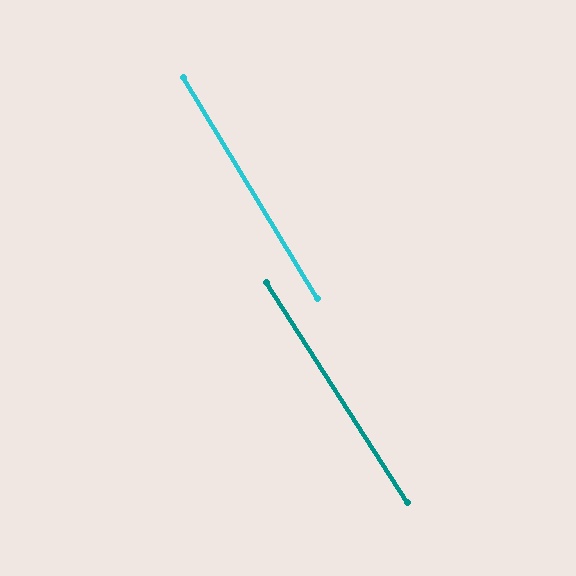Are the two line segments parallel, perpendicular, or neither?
Parallel — their directions differ by only 1.4°.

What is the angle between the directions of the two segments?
Approximately 1 degree.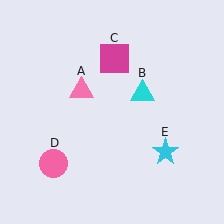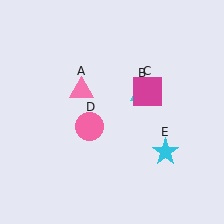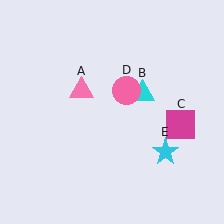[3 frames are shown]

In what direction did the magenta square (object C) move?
The magenta square (object C) moved down and to the right.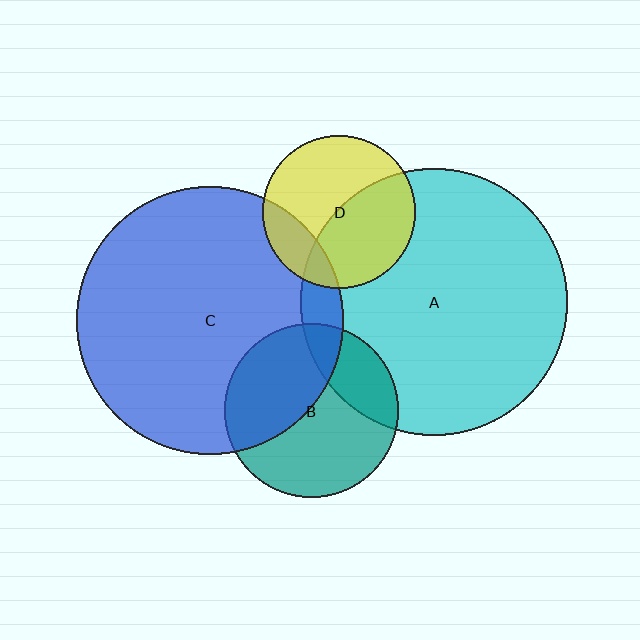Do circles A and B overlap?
Yes.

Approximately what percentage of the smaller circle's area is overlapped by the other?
Approximately 25%.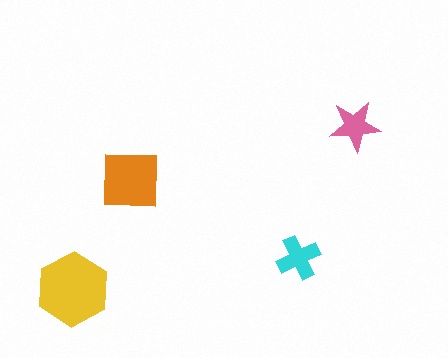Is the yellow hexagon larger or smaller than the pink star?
Larger.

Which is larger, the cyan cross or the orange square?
The orange square.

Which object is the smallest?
The pink star.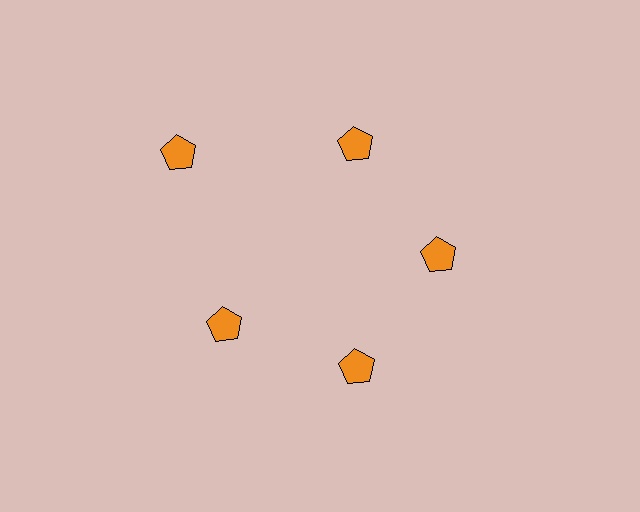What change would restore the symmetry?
The symmetry would be restored by moving it inward, back onto the ring so that all 5 pentagons sit at equal angles and equal distance from the center.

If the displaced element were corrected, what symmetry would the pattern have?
It would have 5-fold rotational symmetry — the pattern would map onto itself every 72 degrees.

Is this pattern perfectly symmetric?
No. The 5 orange pentagons are arranged in a ring, but one element near the 10 o'clock position is pushed outward from the center, breaking the 5-fold rotational symmetry.